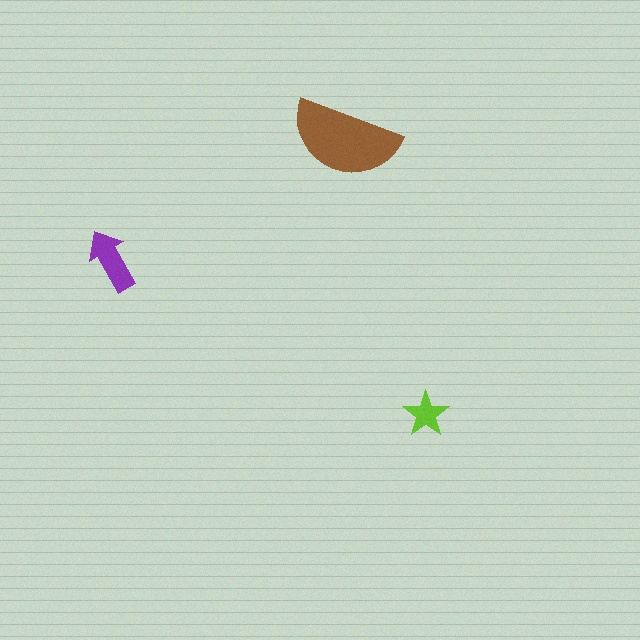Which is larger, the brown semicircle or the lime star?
The brown semicircle.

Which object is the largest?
The brown semicircle.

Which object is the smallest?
The lime star.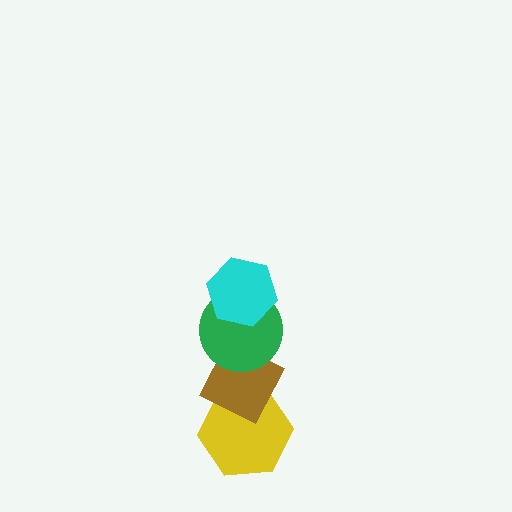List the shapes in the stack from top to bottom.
From top to bottom: the cyan hexagon, the green circle, the brown diamond, the yellow hexagon.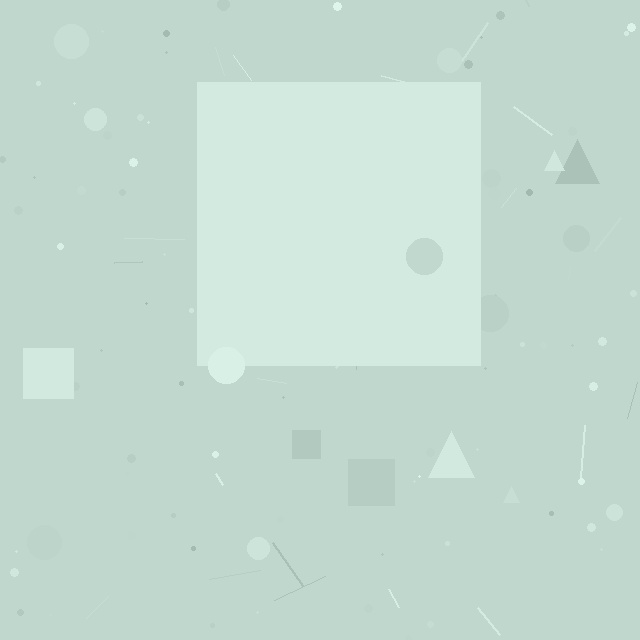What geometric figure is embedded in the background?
A square is embedded in the background.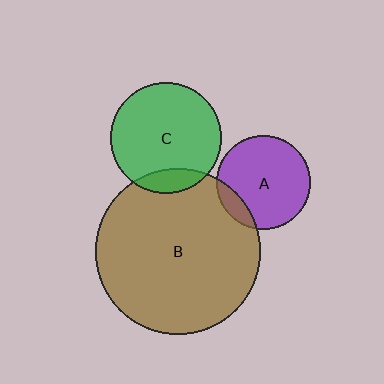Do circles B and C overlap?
Yes.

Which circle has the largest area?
Circle B (brown).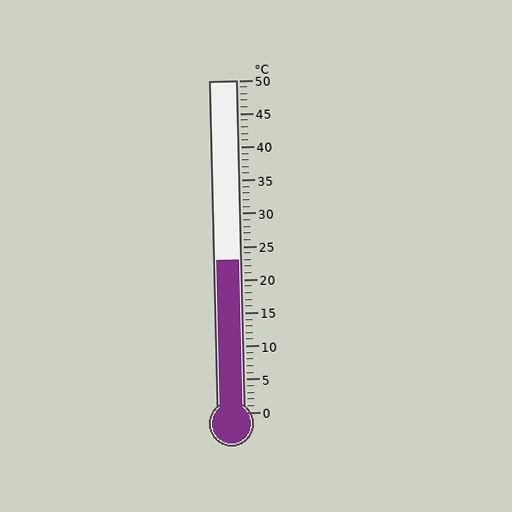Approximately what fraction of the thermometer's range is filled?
The thermometer is filled to approximately 45% of its range.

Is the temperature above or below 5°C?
The temperature is above 5°C.